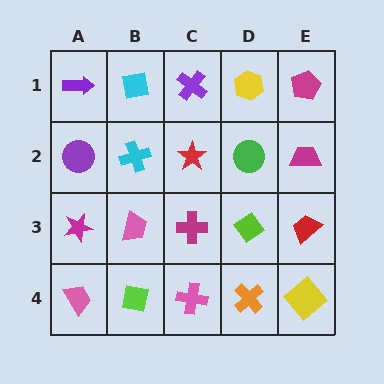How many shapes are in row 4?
5 shapes.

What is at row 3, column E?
A red trapezoid.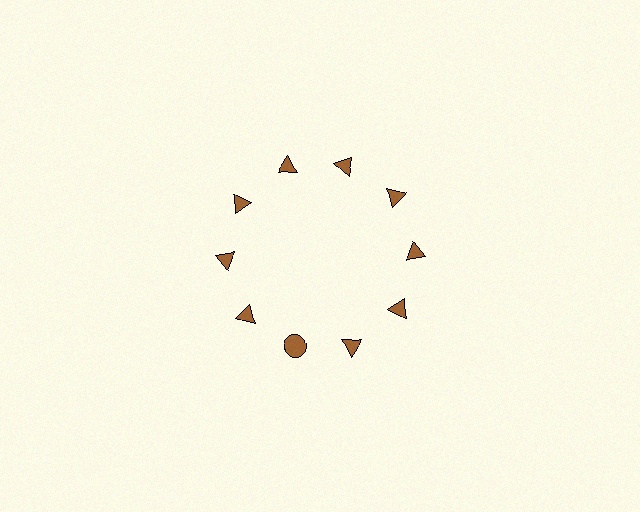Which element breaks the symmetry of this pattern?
The brown circle at roughly the 7 o'clock position breaks the symmetry. All other shapes are brown triangles.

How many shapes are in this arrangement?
There are 10 shapes arranged in a ring pattern.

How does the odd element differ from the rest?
It has a different shape: circle instead of triangle.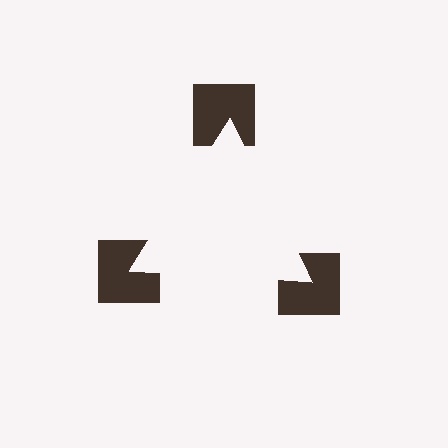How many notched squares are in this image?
There are 3 — one at each vertex of the illusory triangle.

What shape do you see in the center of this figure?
An illusory triangle — its edges are inferred from the aligned wedge cuts in the notched squares, not physically drawn.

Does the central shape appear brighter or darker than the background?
It typically appears slightly brighter than the background, even though no actual brightness change is drawn.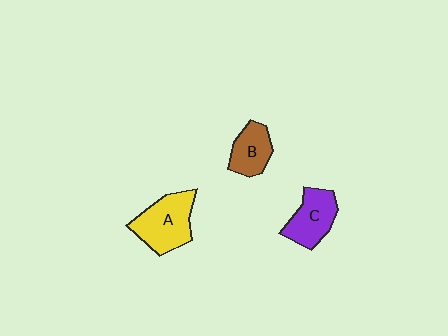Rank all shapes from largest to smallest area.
From largest to smallest: A (yellow), C (purple), B (brown).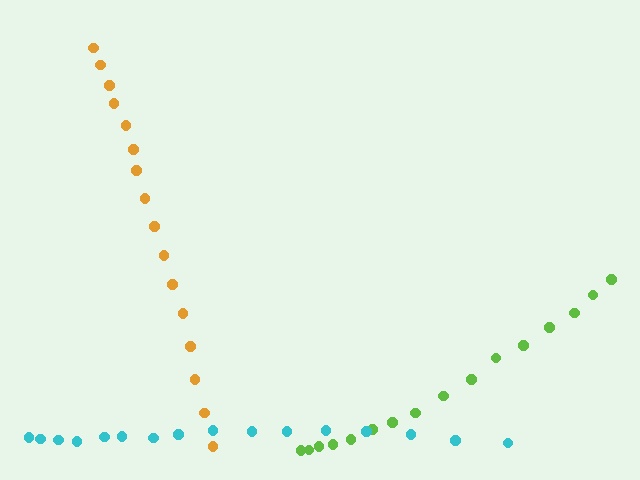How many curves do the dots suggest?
There are 3 distinct paths.